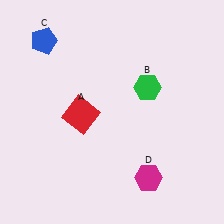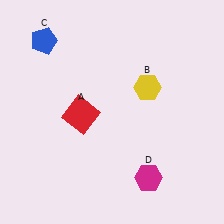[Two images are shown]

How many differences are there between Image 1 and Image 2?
There is 1 difference between the two images.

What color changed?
The hexagon (B) changed from green in Image 1 to yellow in Image 2.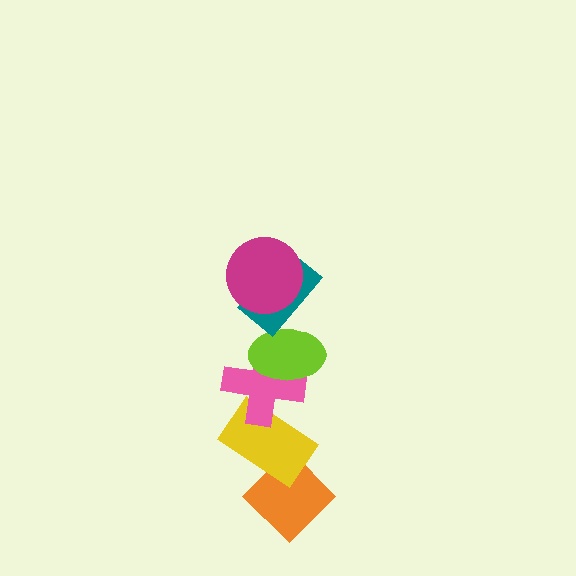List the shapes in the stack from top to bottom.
From top to bottom: the magenta circle, the teal rectangle, the lime ellipse, the pink cross, the yellow rectangle, the orange diamond.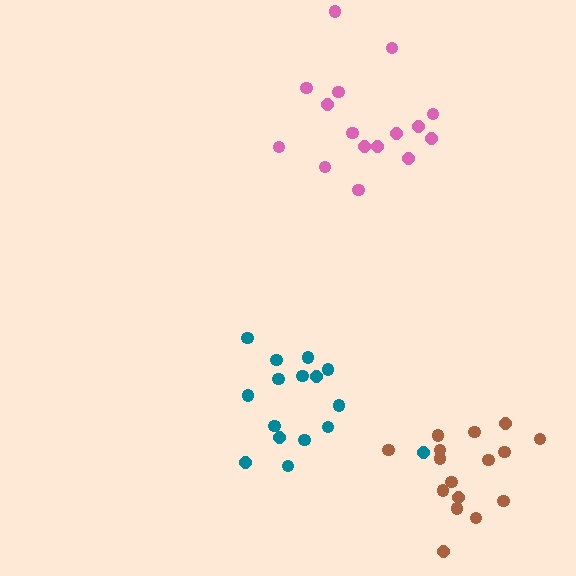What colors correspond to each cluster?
The clusters are colored: brown, pink, teal.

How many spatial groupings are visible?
There are 3 spatial groupings.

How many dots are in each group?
Group 1: 16 dots, Group 2: 16 dots, Group 3: 16 dots (48 total).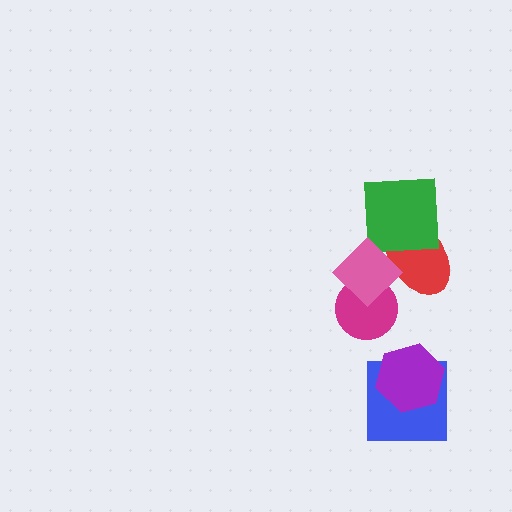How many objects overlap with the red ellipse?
2 objects overlap with the red ellipse.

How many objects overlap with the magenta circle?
1 object overlaps with the magenta circle.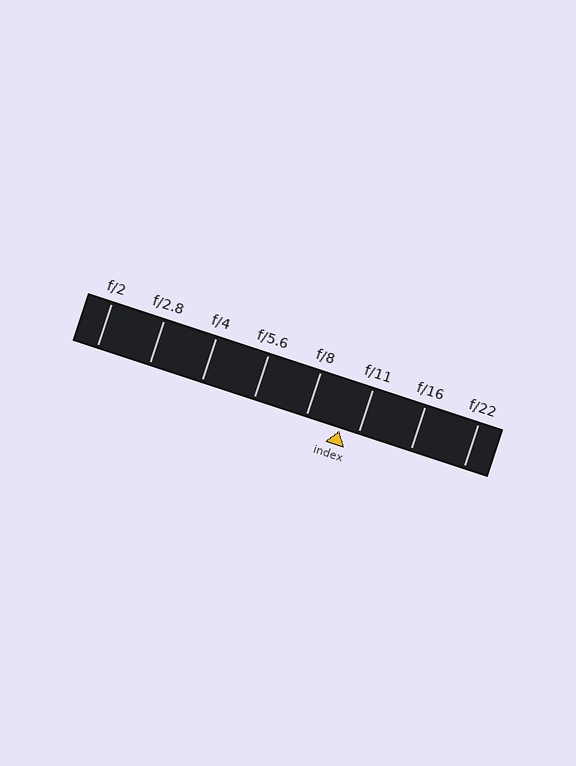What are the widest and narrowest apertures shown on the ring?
The widest aperture shown is f/2 and the narrowest is f/22.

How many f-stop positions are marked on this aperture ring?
There are 8 f-stop positions marked.